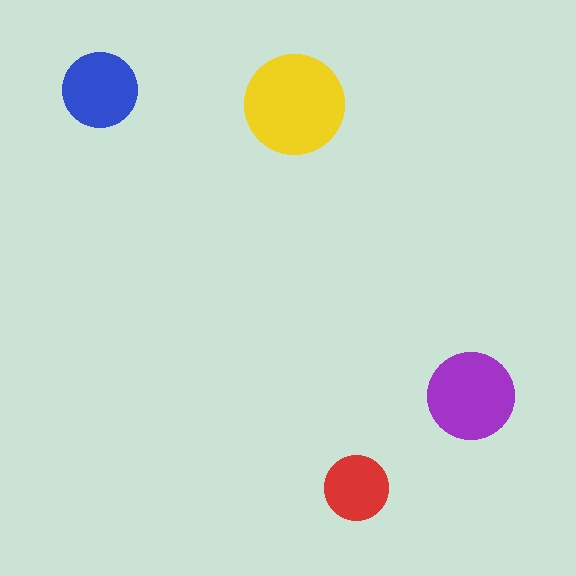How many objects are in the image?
There are 4 objects in the image.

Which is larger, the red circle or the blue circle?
The blue one.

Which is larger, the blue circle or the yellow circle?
The yellow one.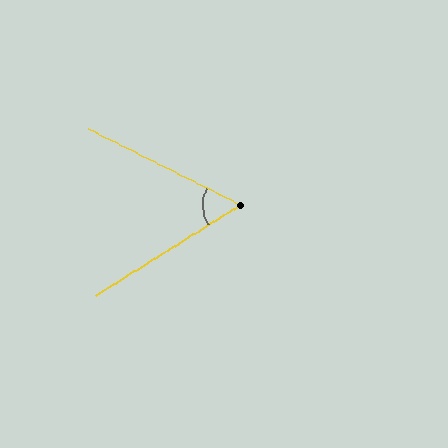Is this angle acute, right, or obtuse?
It is acute.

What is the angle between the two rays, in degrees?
Approximately 58 degrees.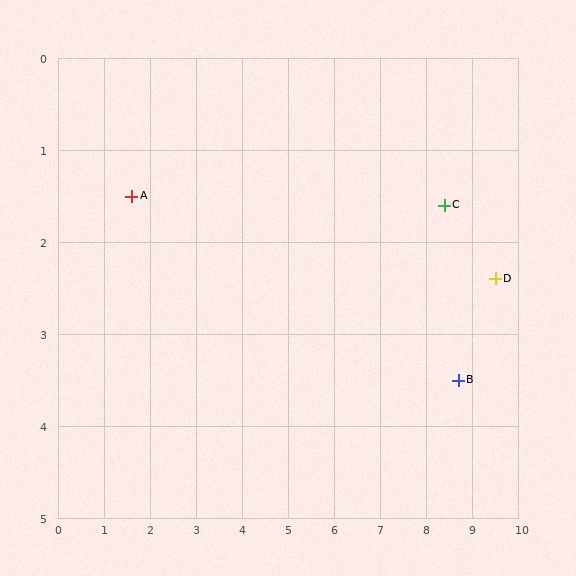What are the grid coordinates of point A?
Point A is at approximately (1.6, 1.5).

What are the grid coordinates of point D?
Point D is at approximately (9.5, 2.4).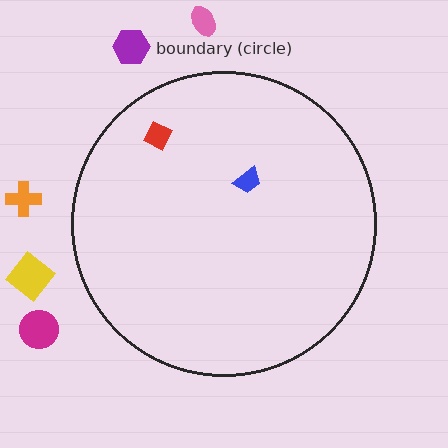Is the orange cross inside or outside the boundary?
Outside.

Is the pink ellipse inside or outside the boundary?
Outside.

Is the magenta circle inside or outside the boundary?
Outside.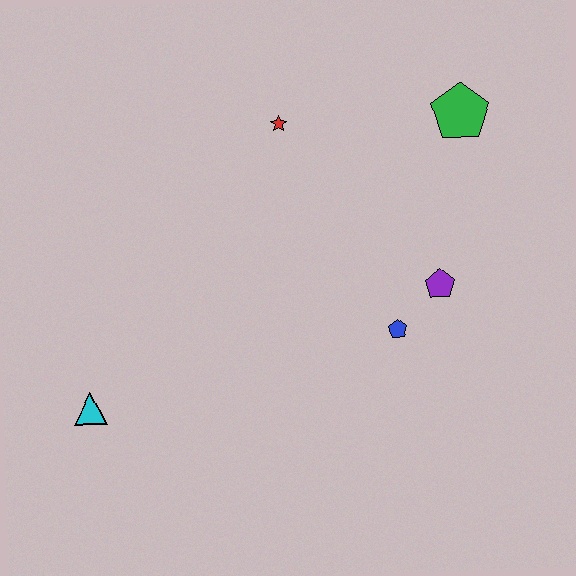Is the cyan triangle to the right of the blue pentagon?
No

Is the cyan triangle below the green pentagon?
Yes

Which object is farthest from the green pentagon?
The cyan triangle is farthest from the green pentagon.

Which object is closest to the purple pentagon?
The blue pentagon is closest to the purple pentagon.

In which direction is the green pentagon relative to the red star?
The green pentagon is to the right of the red star.